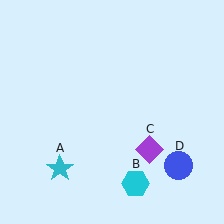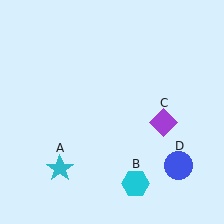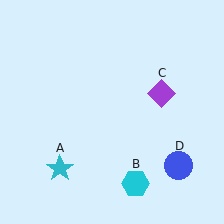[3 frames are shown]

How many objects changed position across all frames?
1 object changed position: purple diamond (object C).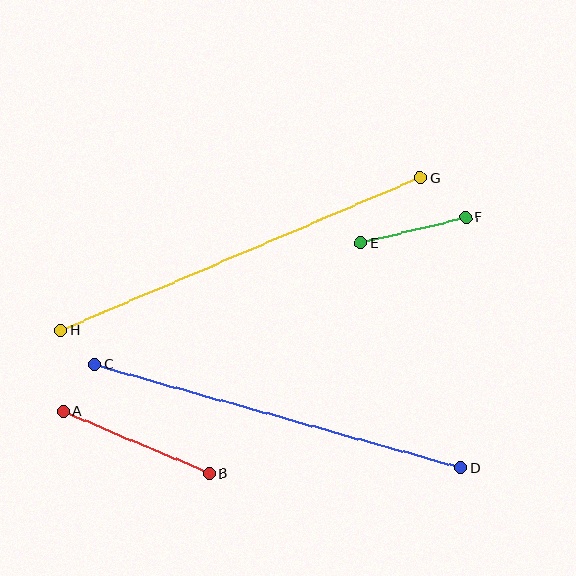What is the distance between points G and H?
The distance is approximately 390 pixels.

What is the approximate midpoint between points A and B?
The midpoint is at approximately (136, 442) pixels.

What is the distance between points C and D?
The distance is approximately 381 pixels.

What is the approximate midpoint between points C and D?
The midpoint is at approximately (278, 416) pixels.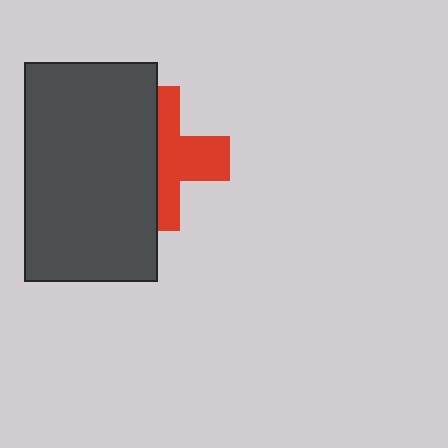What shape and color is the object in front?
The object in front is a dark gray rectangle.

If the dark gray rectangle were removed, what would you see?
You would see the complete red cross.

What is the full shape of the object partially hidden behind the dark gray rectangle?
The partially hidden object is a red cross.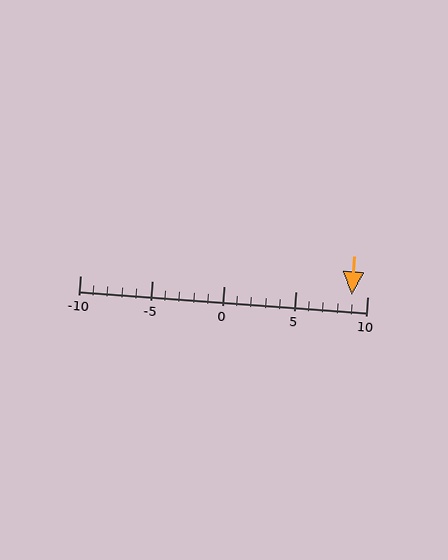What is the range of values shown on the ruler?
The ruler shows values from -10 to 10.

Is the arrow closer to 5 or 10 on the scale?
The arrow is closer to 10.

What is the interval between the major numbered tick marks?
The major tick marks are spaced 5 units apart.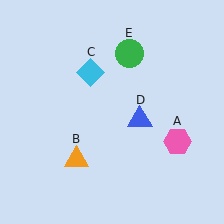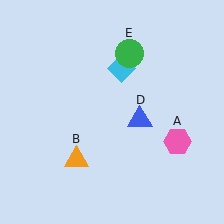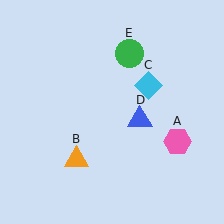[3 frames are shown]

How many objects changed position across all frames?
1 object changed position: cyan diamond (object C).